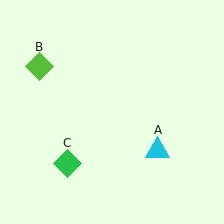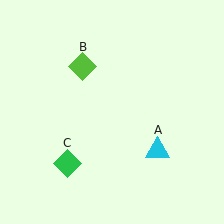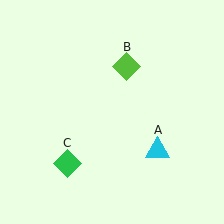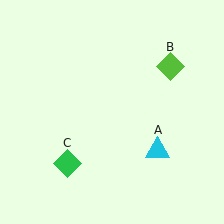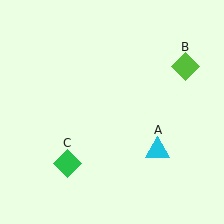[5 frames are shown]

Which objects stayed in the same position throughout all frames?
Cyan triangle (object A) and green diamond (object C) remained stationary.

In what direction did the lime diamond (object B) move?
The lime diamond (object B) moved right.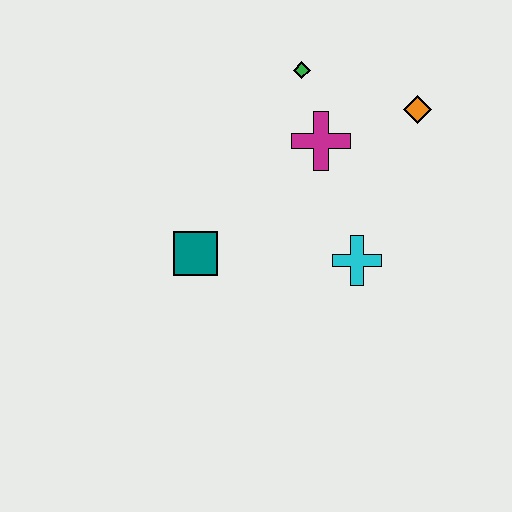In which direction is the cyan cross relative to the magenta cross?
The cyan cross is below the magenta cross.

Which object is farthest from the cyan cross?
The green diamond is farthest from the cyan cross.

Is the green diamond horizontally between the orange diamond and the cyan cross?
No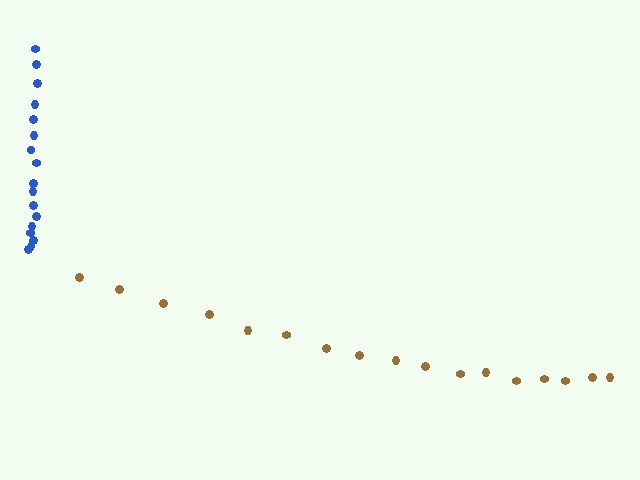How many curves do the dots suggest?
There are 2 distinct paths.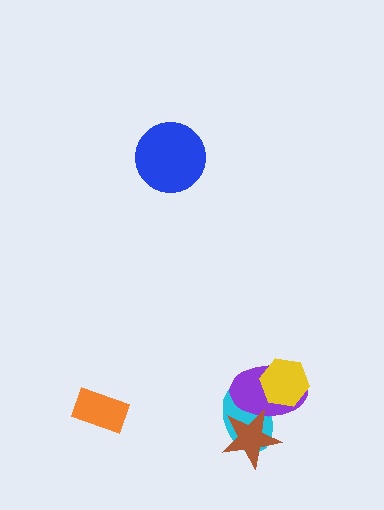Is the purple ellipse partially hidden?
Yes, it is partially covered by another shape.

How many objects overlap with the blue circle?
0 objects overlap with the blue circle.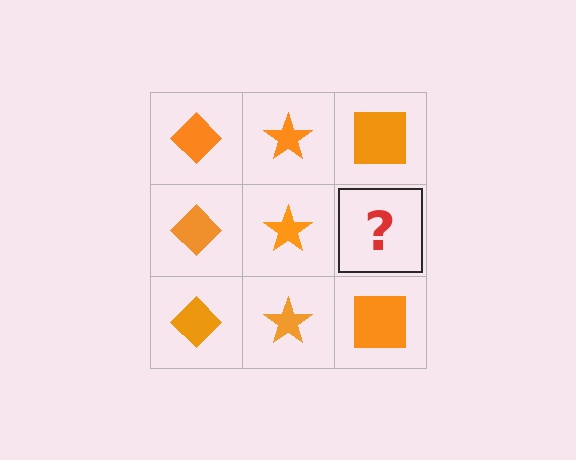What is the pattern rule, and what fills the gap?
The rule is that each column has a consistent shape. The gap should be filled with an orange square.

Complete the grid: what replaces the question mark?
The question mark should be replaced with an orange square.